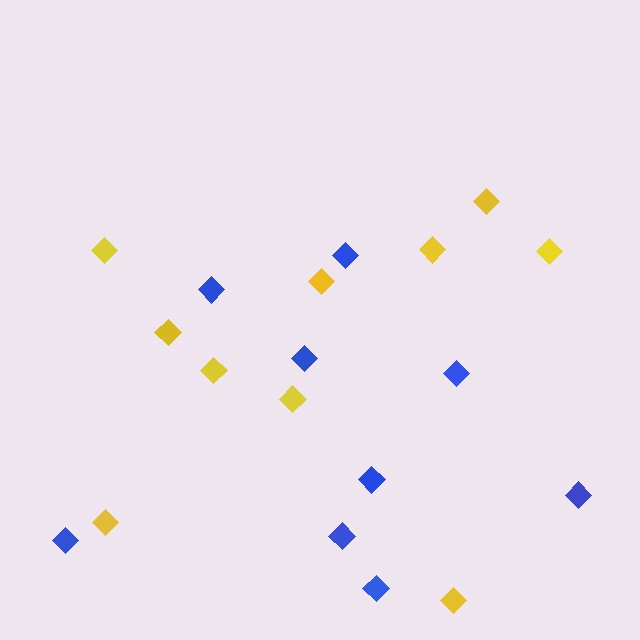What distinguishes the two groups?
There are 2 groups: one group of blue diamonds (9) and one group of yellow diamonds (10).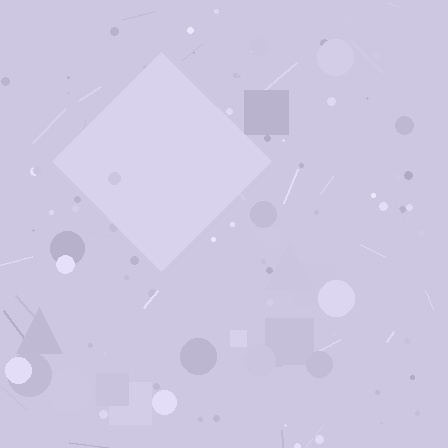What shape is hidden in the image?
A diamond is hidden in the image.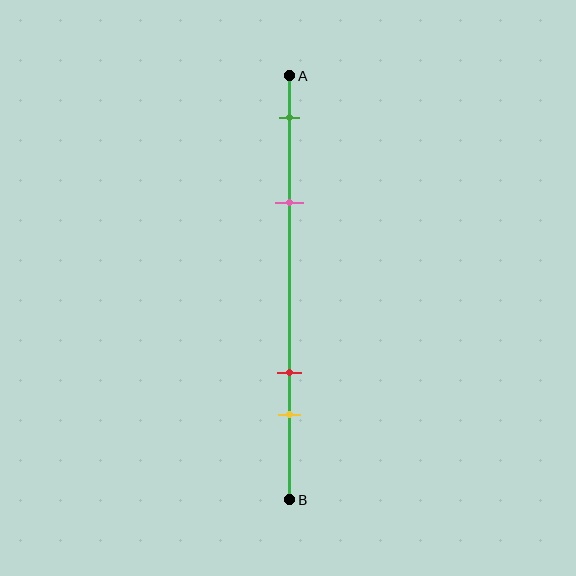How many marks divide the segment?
There are 4 marks dividing the segment.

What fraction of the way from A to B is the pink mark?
The pink mark is approximately 30% (0.3) of the way from A to B.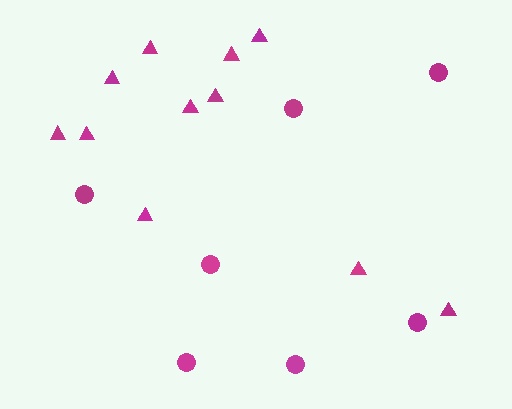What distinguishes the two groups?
There are 2 groups: one group of circles (7) and one group of triangles (11).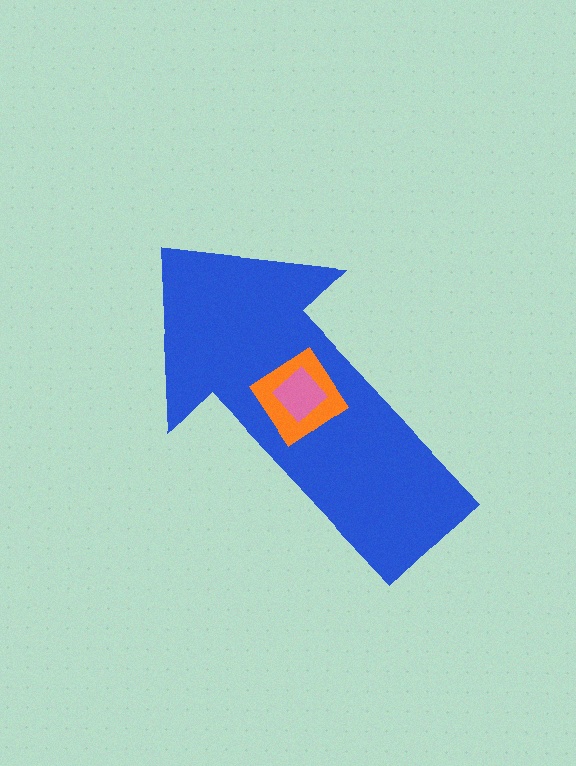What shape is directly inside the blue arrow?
The orange diamond.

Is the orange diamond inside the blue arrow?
Yes.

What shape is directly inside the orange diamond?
The pink diamond.